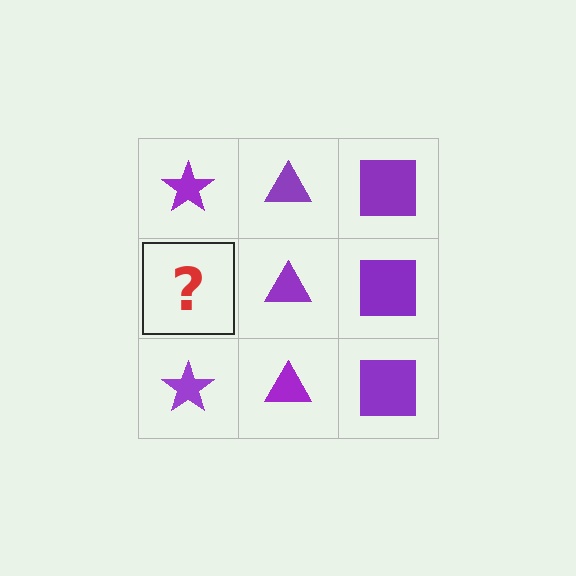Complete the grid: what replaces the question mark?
The question mark should be replaced with a purple star.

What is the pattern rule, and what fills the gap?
The rule is that each column has a consistent shape. The gap should be filled with a purple star.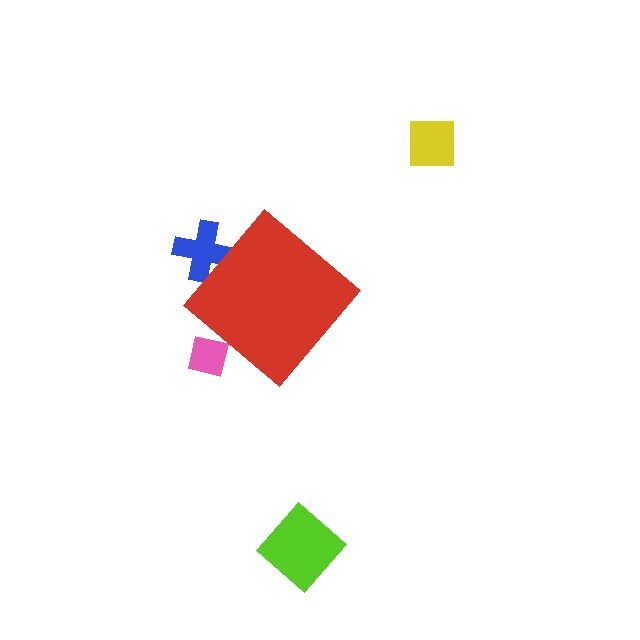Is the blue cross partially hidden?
Yes, the blue cross is partially hidden behind the red diamond.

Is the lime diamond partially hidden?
No, the lime diamond is fully visible.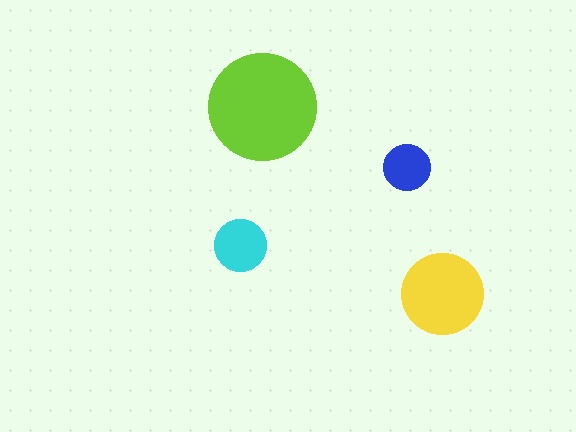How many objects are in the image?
There are 4 objects in the image.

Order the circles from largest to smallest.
the lime one, the yellow one, the cyan one, the blue one.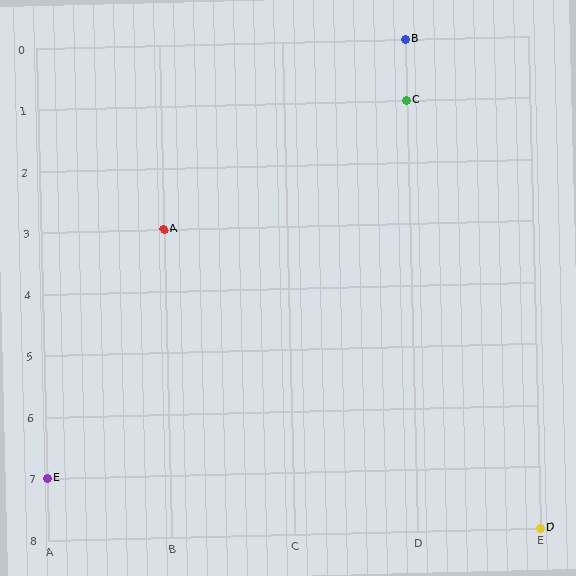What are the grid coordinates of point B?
Point B is at grid coordinates (D, 0).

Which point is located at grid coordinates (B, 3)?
Point A is at (B, 3).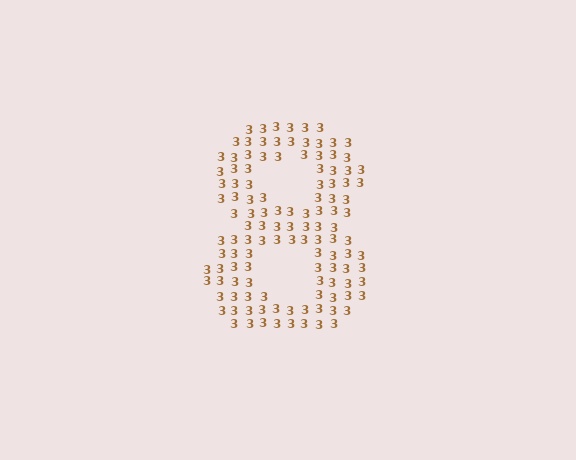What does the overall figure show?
The overall figure shows the digit 8.